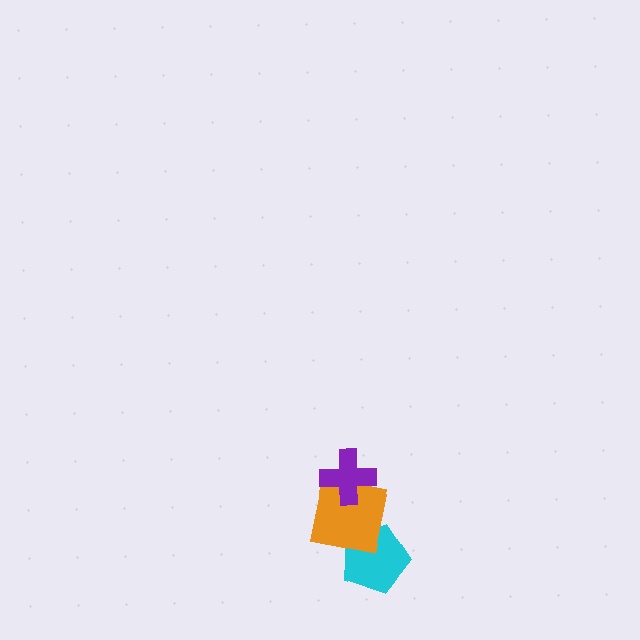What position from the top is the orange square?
The orange square is 2nd from the top.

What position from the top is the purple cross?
The purple cross is 1st from the top.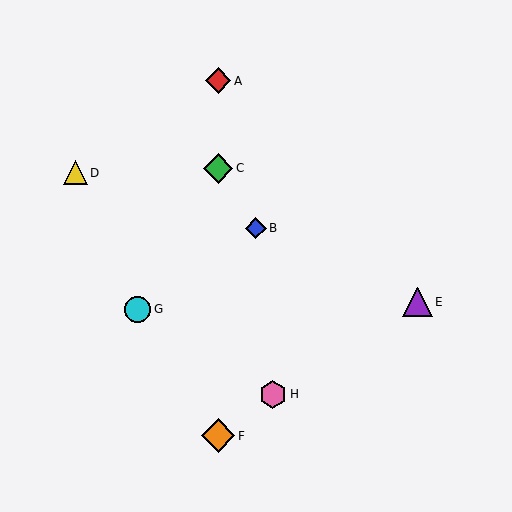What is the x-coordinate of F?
Object F is at x≈218.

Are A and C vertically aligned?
Yes, both are at x≈218.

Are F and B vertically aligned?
No, F is at x≈218 and B is at x≈256.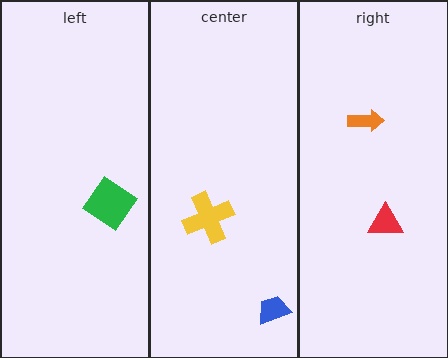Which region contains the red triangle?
The right region.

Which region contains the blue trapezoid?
The center region.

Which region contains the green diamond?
The left region.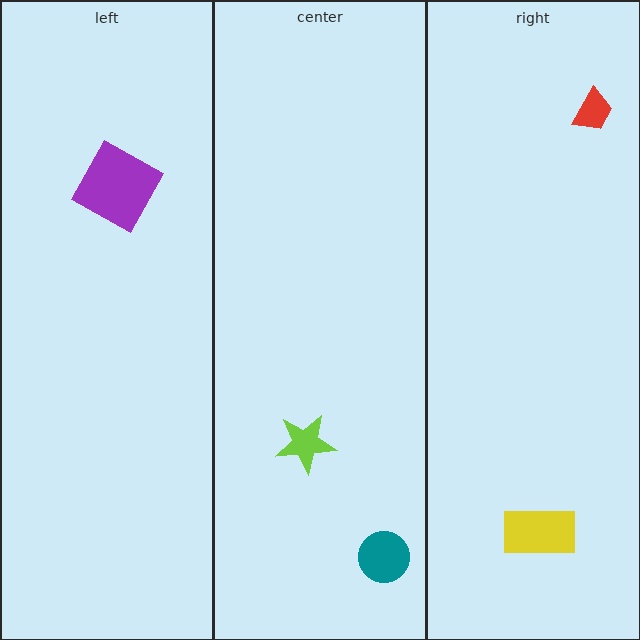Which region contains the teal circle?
The center region.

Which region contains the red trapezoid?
The right region.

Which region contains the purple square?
The left region.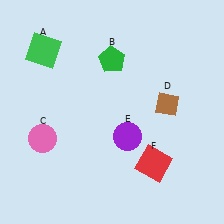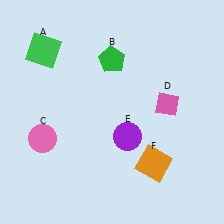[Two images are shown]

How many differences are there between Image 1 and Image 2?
There are 2 differences between the two images.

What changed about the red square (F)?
In Image 1, F is red. In Image 2, it changed to orange.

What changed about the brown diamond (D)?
In Image 1, D is brown. In Image 2, it changed to pink.